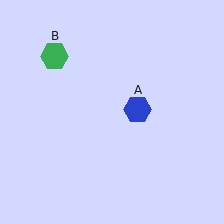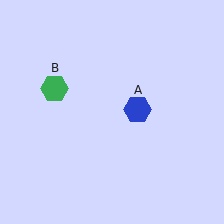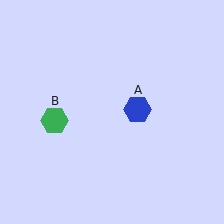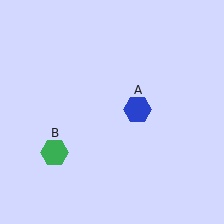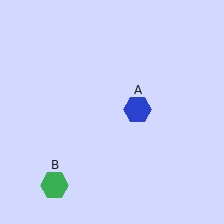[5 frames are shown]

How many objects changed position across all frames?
1 object changed position: green hexagon (object B).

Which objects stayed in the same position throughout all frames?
Blue hexagon (object A) remained stationary.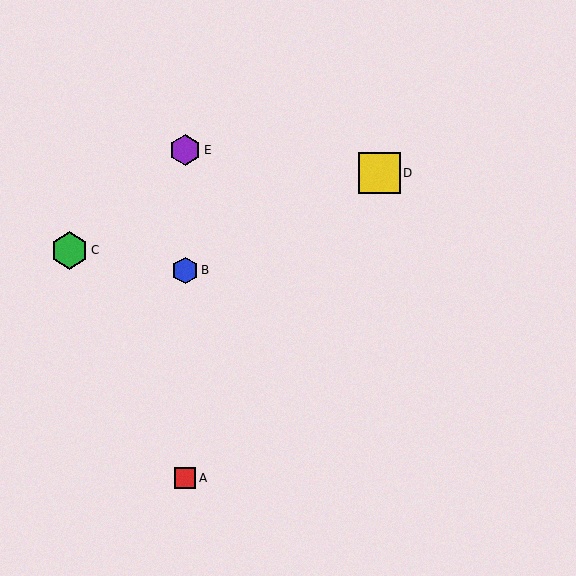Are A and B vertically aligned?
Yes, both are at x≈185.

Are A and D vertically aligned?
No, A is at x≈185 and D is at x≈380.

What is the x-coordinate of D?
Object D is at x≈380.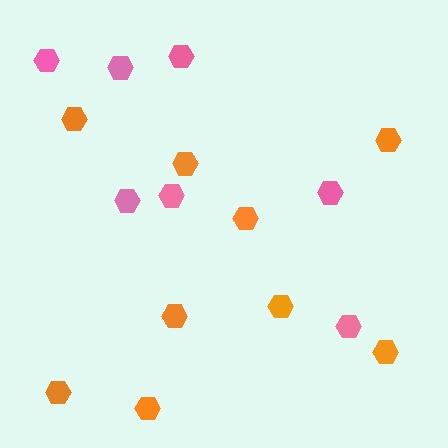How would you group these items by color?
There are 2 groups: one group of pink hexagons (7) and one group of orange hexagons (9).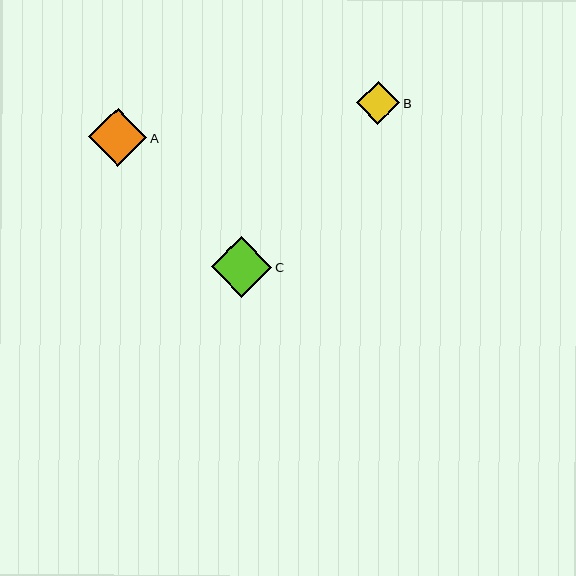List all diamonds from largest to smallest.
From largest to smallest: C, A, B.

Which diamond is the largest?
Diamond C is the largest with a size of approximately 60 pixels.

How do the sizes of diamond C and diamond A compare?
Diamond C and diamond A are approximately the same size.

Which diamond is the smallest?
Diamond B is the smallest with a size of approximately 43 pixels.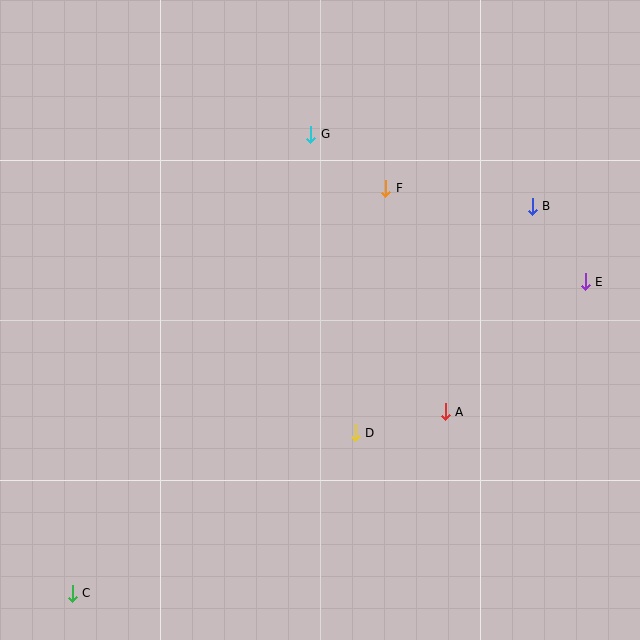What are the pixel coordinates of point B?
Point B is at (532, 206).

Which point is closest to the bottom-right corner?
Point A is closest to the bottom-right corner.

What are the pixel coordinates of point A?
Point A is at (445, 412).